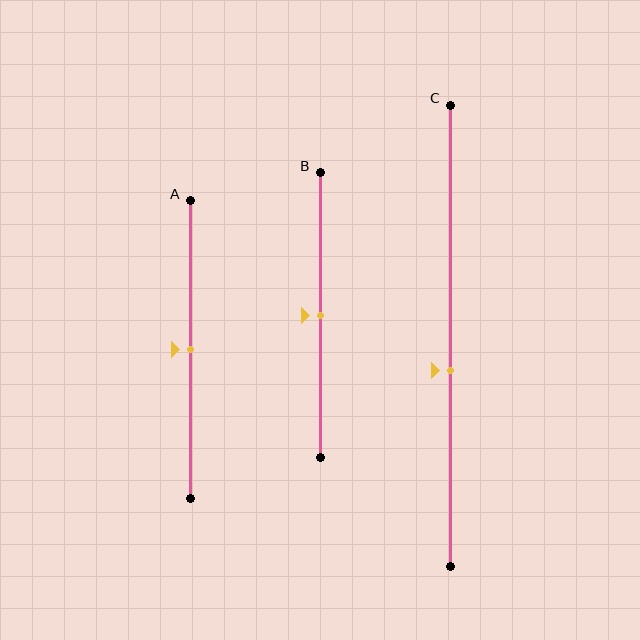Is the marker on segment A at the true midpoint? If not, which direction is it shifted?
Yes, the marker on segment A is at the true midpoint.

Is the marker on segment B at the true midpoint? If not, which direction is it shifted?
Yes, the marker on segment B is at the true midpoint.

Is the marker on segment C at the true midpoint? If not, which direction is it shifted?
No, the marker on segment C is shifted downward by about 7% of the segment length.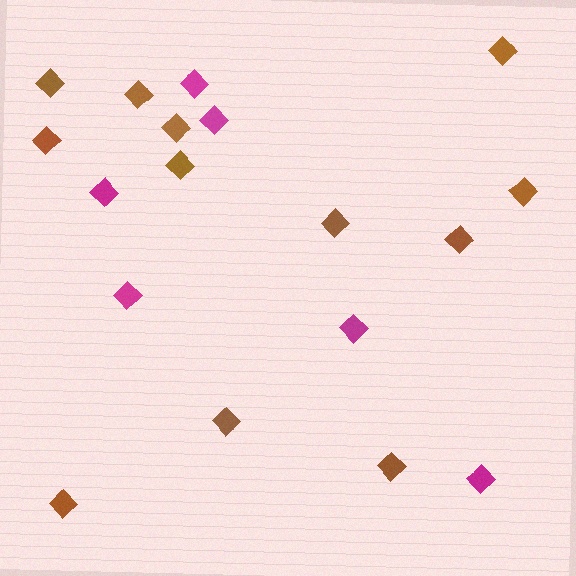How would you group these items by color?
There are 2 groups: one group of magenta diamonds (6) and one group of brown diamonds (12).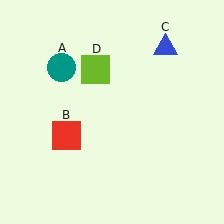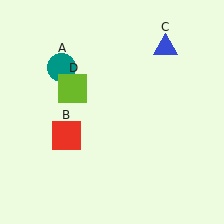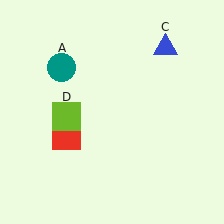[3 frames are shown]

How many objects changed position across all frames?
1 object changed position: lime square (object D).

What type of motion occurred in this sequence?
The lime square (object D) rotated counterclockwise around the center of the scene.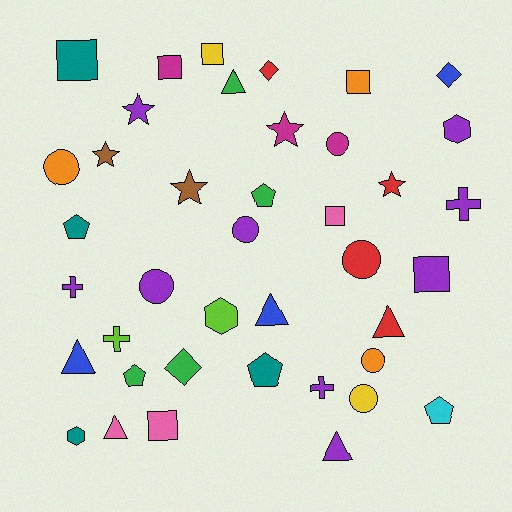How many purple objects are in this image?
There are 9 purple objects.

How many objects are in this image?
There are 40 objects.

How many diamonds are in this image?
There are 3 diamonds.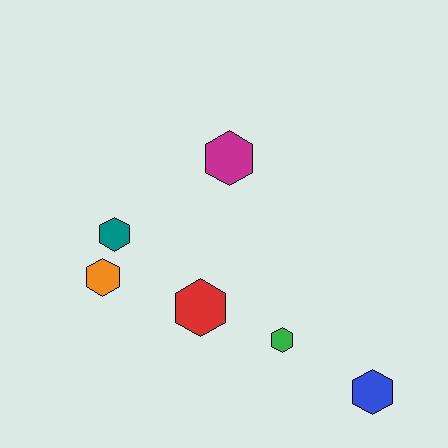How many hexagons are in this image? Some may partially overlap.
There are 6 hexagons.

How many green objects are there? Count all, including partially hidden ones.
There is 1 green object.